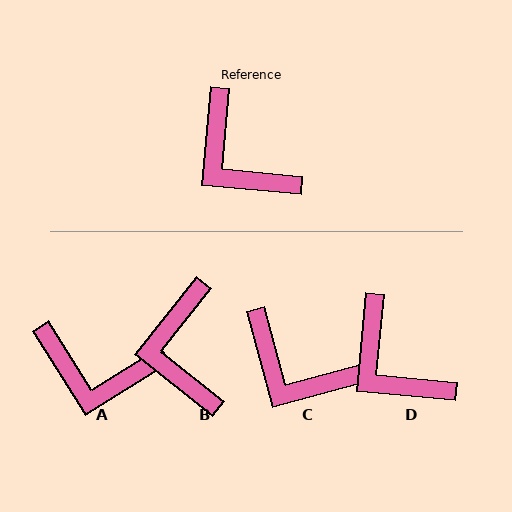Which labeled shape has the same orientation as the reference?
D.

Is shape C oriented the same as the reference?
No, it is off by about 20 degrees.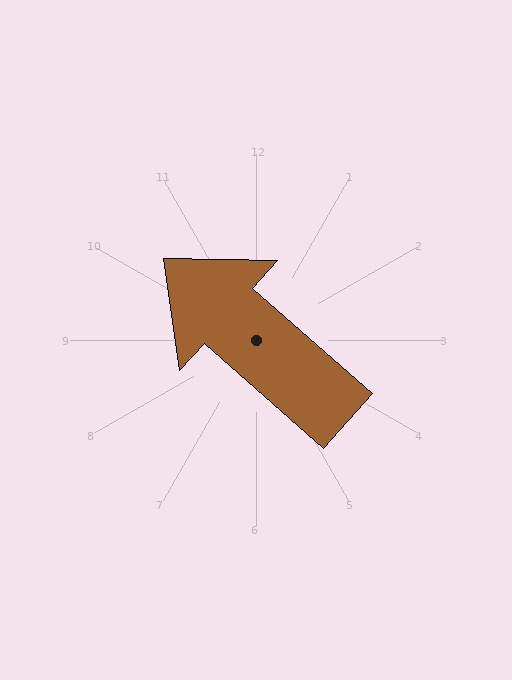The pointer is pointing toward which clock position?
Roughly 10 o'clock.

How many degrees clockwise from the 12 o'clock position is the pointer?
Approximately 311 degrees.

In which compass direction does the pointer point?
Northwest.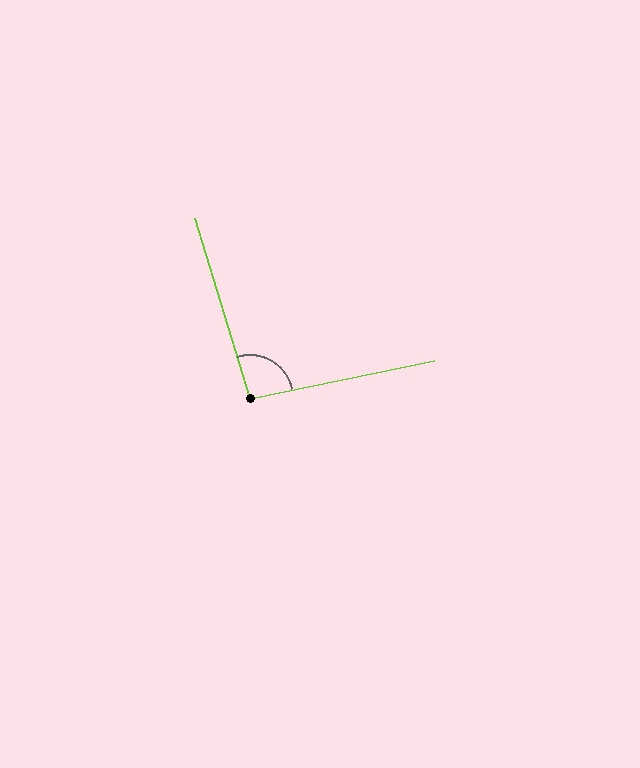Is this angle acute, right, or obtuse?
It is obtuse.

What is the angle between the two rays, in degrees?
Approximately 95 degrees.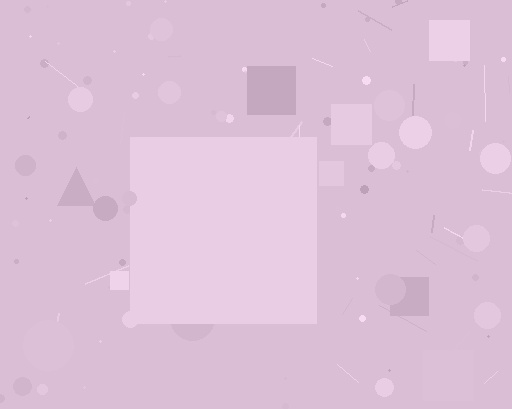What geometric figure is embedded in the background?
A square is embedded in the background.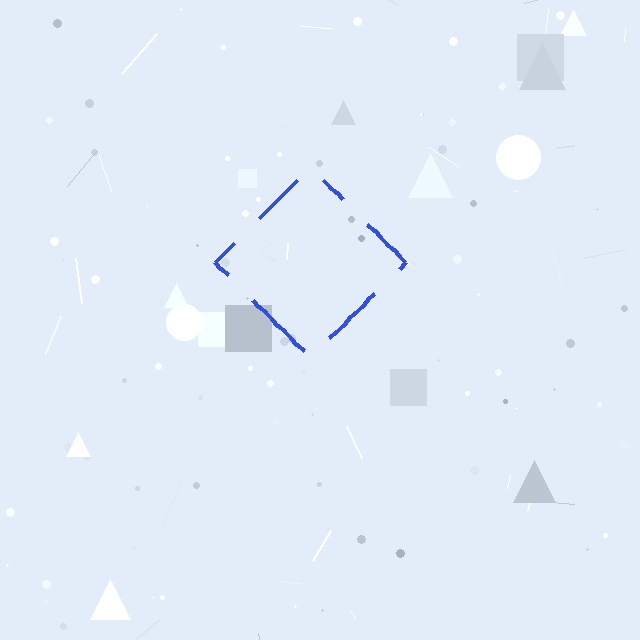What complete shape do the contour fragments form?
The contour fragments form a diamond.